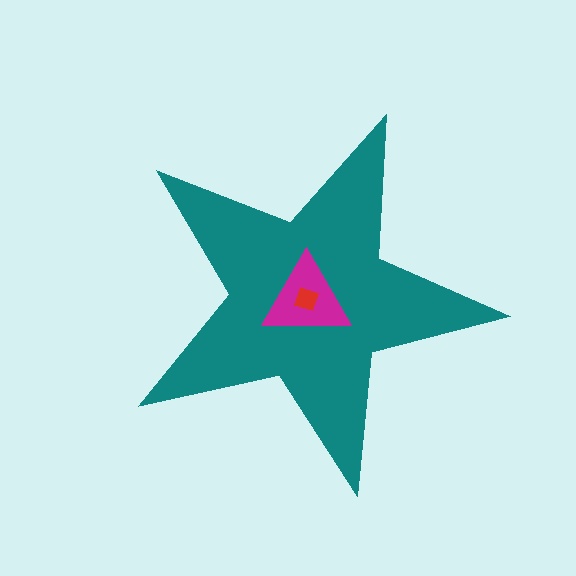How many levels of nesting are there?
3.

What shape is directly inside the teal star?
The magenta triangle.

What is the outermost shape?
The teal star.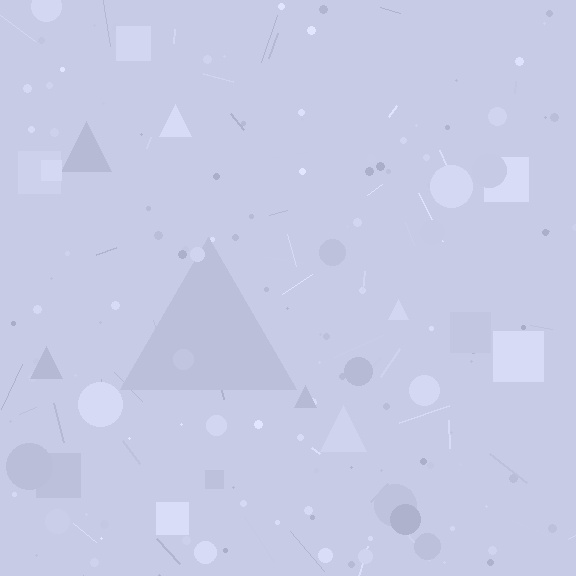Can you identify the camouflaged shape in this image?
The camouflaged shape is a triangle.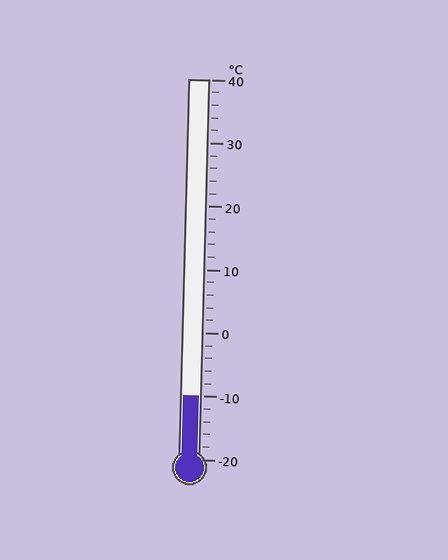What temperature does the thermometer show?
The thermometer shows approximately -10°C.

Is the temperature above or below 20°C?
The temperature is below 20°C.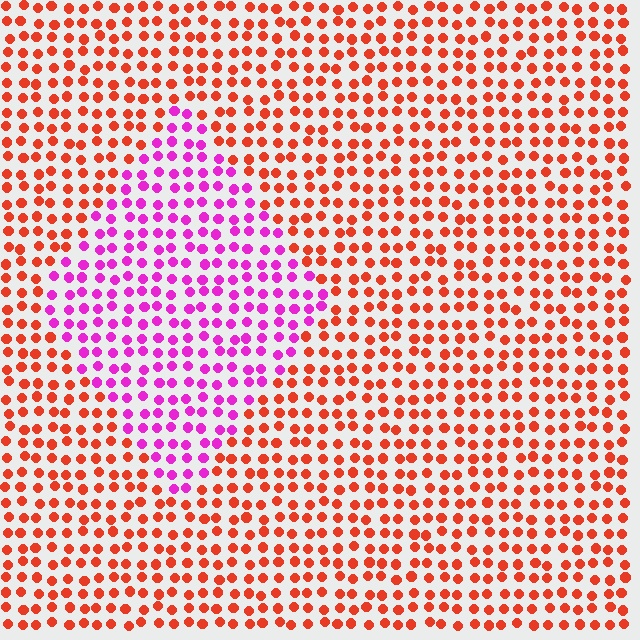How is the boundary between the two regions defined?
The boundary is defined purely by a slight shift in hue (about 60 degrees). Spacing, size, and orientation are identical on both sides.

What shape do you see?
I see a diamond.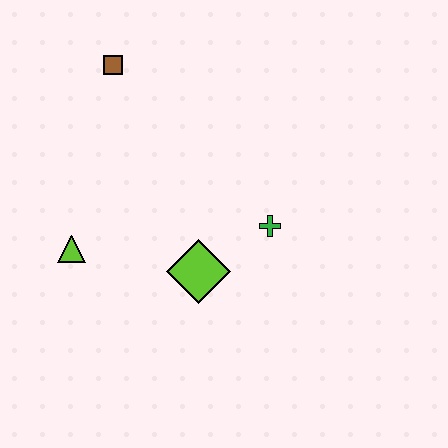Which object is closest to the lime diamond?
The green cross is closest to the lime diamond.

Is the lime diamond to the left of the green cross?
Yes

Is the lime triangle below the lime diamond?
No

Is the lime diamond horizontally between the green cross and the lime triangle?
Yes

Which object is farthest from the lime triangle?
The green cross is farthest from the lime triangle.